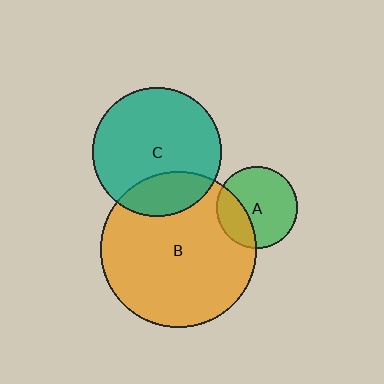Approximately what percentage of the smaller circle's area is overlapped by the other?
Approximately 25%.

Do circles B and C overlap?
Yes.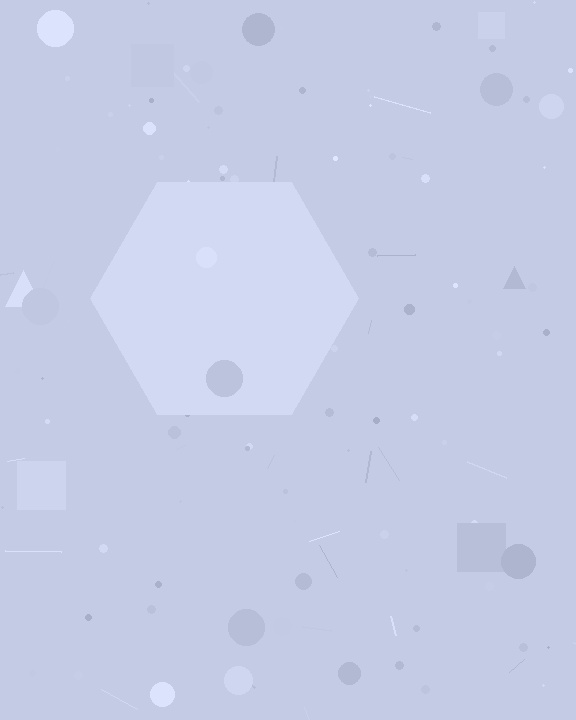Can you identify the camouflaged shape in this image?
The camouflaged shape is a hexagon.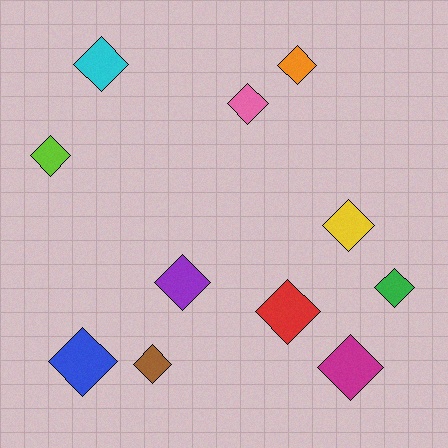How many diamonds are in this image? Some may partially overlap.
There are 11 diamonds.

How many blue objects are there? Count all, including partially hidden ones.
There is 1 blue object.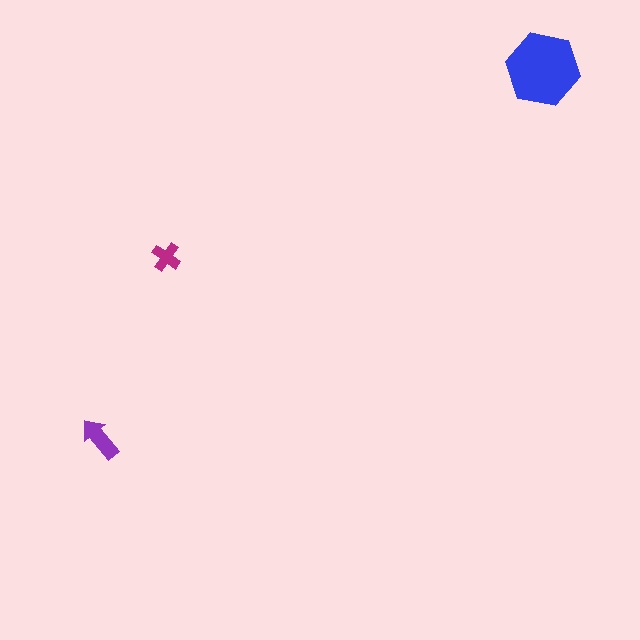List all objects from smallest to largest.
The magenta cross, the purple arrow, the blue hexagon.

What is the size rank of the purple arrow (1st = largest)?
2nd.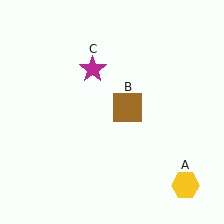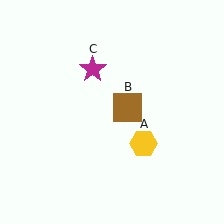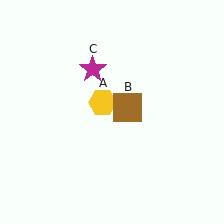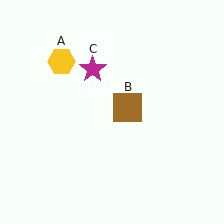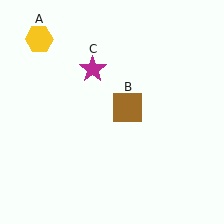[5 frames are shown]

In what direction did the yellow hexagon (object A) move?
The yellow hexagon (object A) moved up and to the left.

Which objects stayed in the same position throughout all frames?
Brown square (object B) and magenta star (object C) remained stationary.